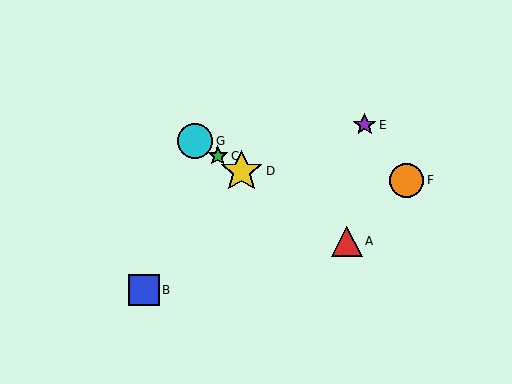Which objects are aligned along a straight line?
Objects A, C, D, G are aligned along a straight line.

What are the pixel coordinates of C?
Object C is at (218, 156).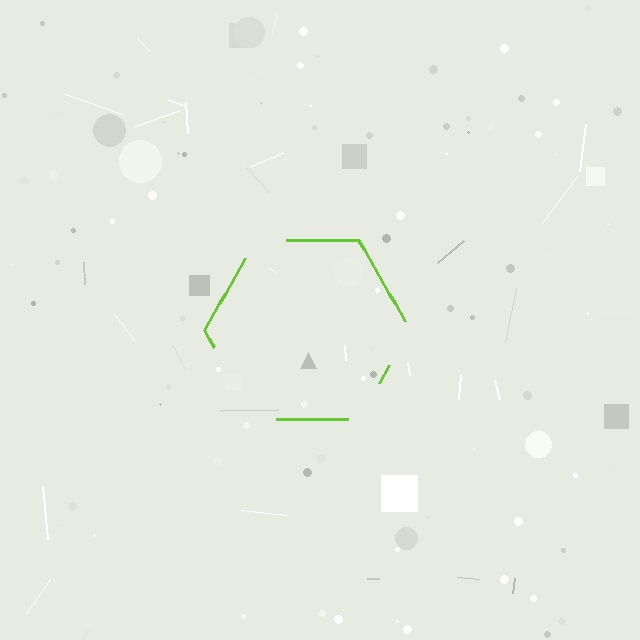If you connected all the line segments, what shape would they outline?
They would outline a hexagon.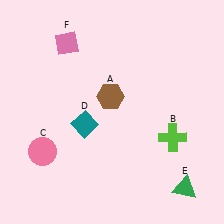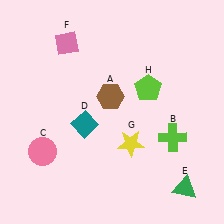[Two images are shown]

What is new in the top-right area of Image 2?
A lime pentagon (H) was added in the top-right area of Image 2.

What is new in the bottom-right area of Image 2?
A yellow star (G) was added in the bottom-right area of Image 2.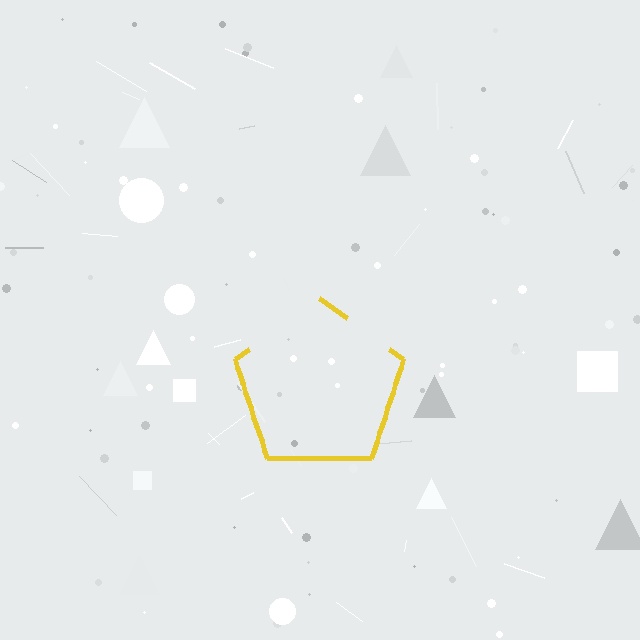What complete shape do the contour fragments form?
The contour fragments form a pentagon.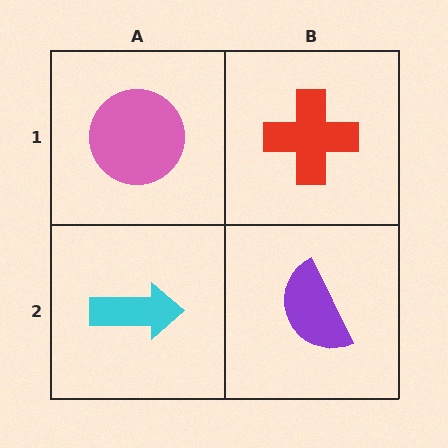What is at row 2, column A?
A cyan arrow.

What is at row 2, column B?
A purple semicircle.